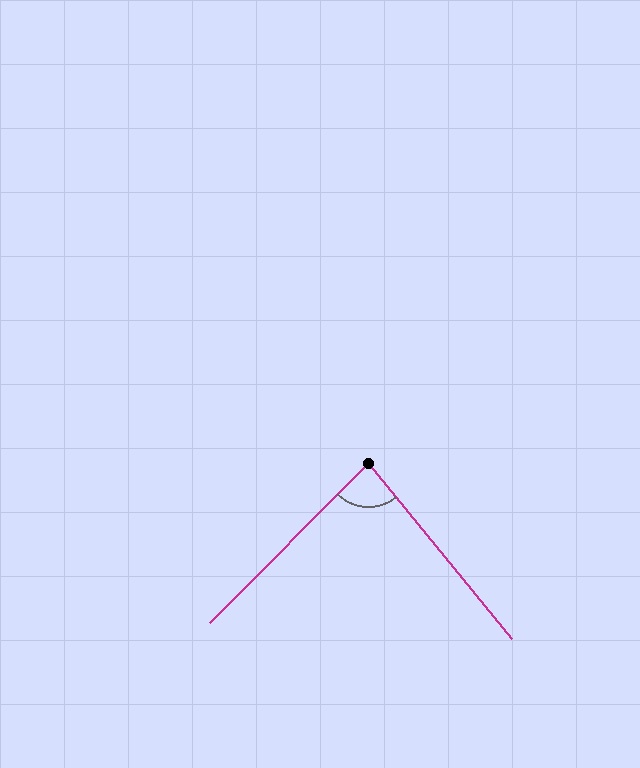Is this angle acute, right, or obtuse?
It is acute.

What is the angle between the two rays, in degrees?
Approximately 84 degrees.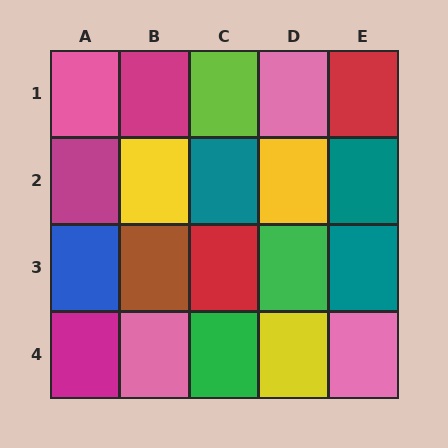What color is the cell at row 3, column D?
Green.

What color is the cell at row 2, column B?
Yellow.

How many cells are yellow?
3 cells are yellow.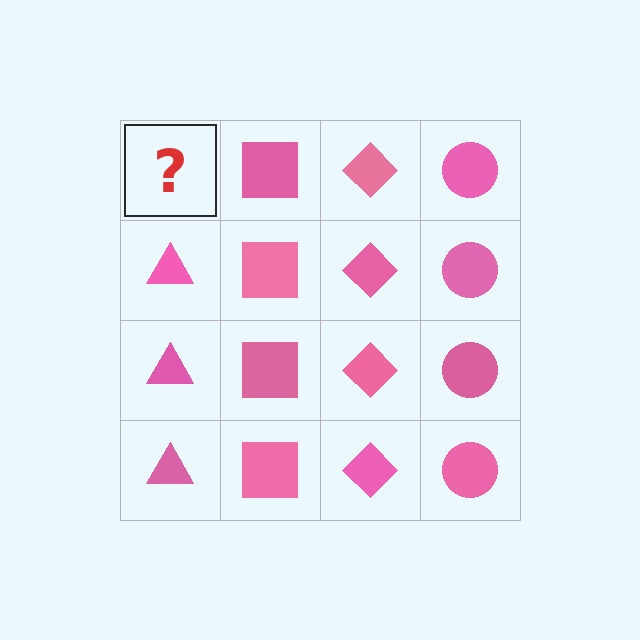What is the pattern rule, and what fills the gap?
The rule is that each column has a consistent shape. The gap should be filled with a pink triangle.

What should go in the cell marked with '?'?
The missing cell should contain a pink triangle.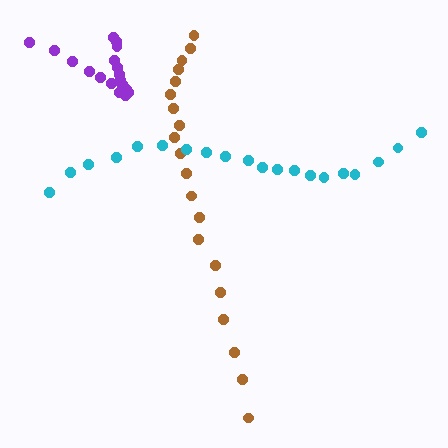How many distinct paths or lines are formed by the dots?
There are 3 distinct paths.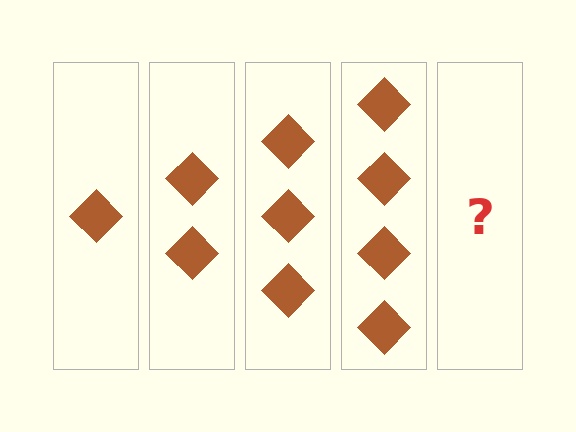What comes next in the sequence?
The next element should be 5 diamonds.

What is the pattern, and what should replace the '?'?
The pattern is that each step adds one more diamond. The '?' should be 5 diamonds.